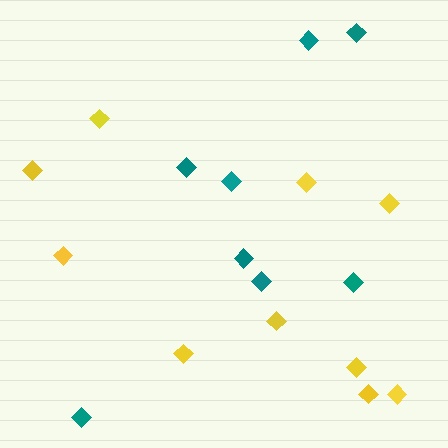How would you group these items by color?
There are 2 groups: one group of yellow diamonds (10) and one group of teal diamonds (8).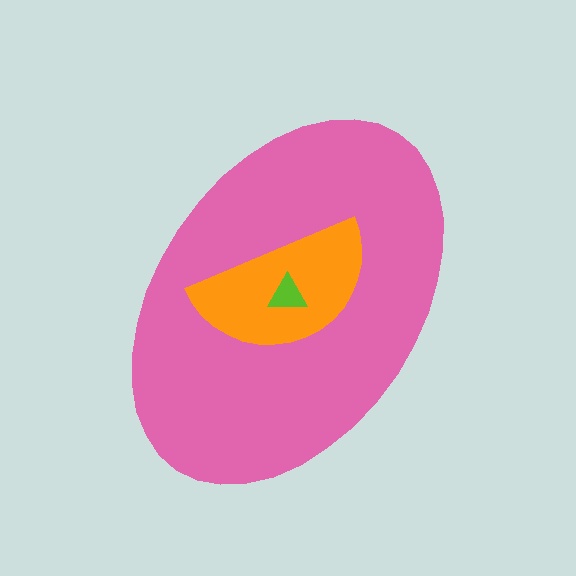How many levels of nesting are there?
3.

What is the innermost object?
The lime triangle.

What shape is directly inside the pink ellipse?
The orange semicircle.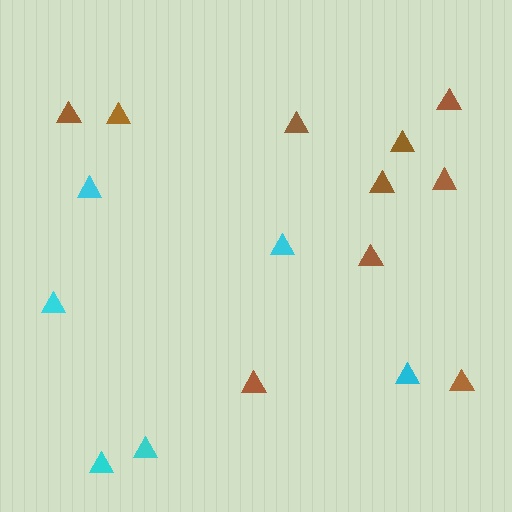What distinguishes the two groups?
There are 2 groups: one group of brown triangles (10) and one group of cyan triangles (6).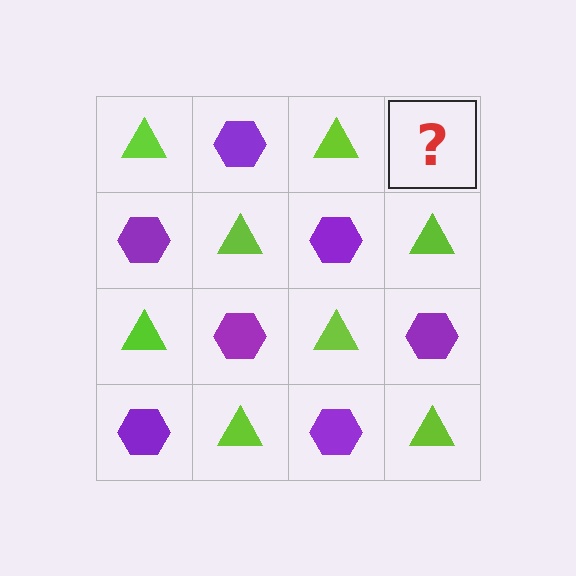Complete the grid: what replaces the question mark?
The question mark should be replaced with a purple hexagon.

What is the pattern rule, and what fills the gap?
The rule is that it alternates lime triangle and purple hexagon in a checkerboard pattern. The gap should be filled with a purple hexagon.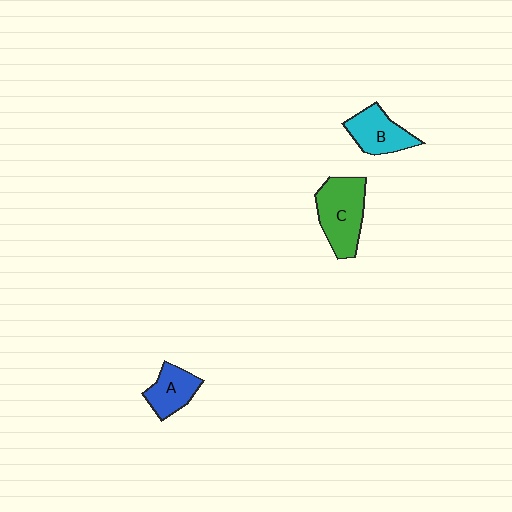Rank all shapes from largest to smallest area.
From largest to smallest: C (green), B (cyan), A (blue).